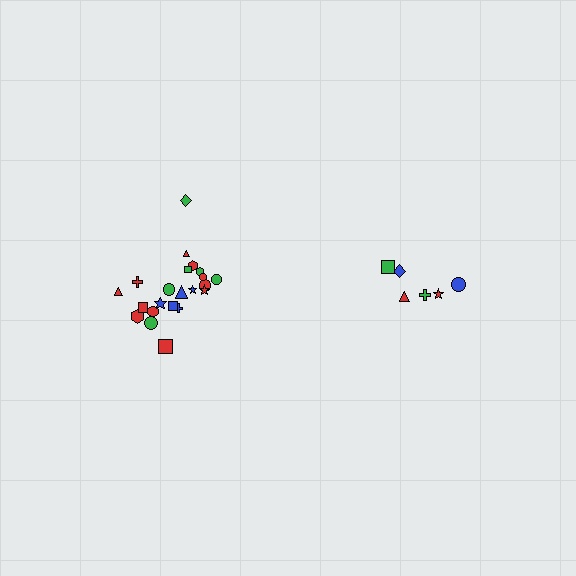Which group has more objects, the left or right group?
The left group.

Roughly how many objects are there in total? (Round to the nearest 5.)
Roughly 30 objects in total.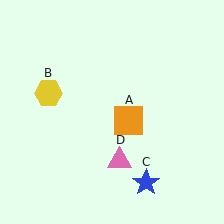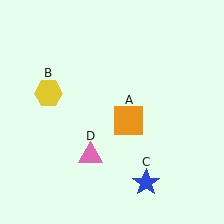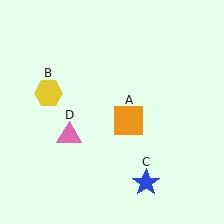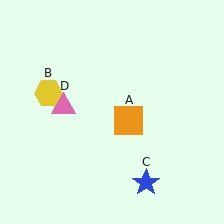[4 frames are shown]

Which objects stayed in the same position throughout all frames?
Orange square (object A) and yellow hexagon (object B) and blue star (object C) remained stationary.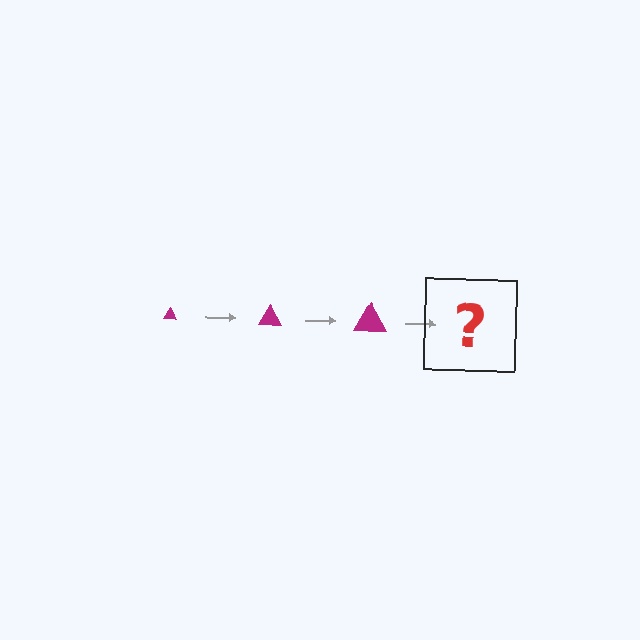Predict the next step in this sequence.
The next step is a magenta triangle, larger than the previous one.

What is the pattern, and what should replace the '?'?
The pattern is that the triangle gets progressively larger each step. The '?' should be a magenta triangle, larger than the previous one.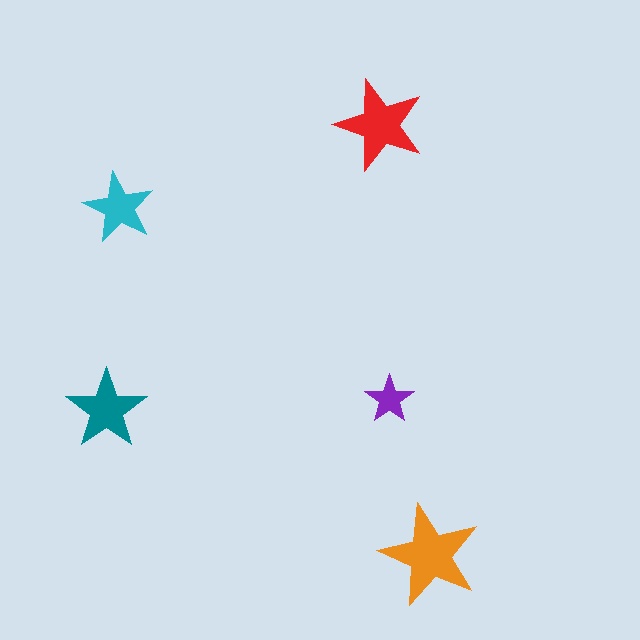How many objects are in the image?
There are 5 objects in the image.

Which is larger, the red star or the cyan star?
The red one.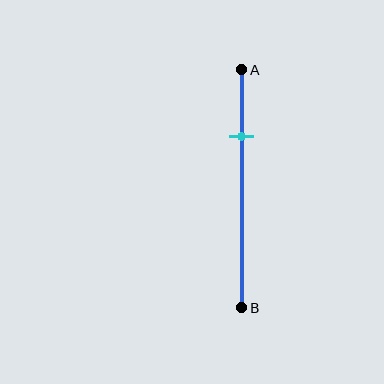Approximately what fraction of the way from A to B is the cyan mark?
The cyan mark is approximately 30% of the way from A to B.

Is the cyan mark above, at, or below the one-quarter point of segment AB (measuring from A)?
The cyan mark is below the one-quarter point of segment AB.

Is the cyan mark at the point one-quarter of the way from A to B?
No, the mark is at about 30% from A, not at the 25% one-quarter point.